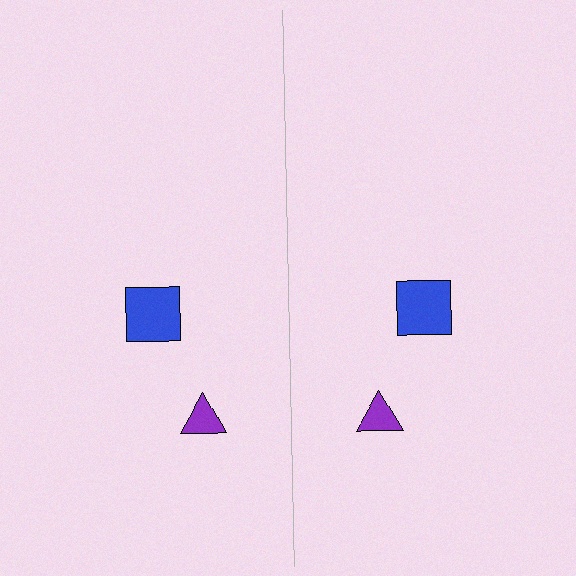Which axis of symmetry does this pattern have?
The pattern has a vertical axis of symmetry running through the center of the image.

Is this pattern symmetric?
Yes, this pattern has bilateral (reflection) symmetry.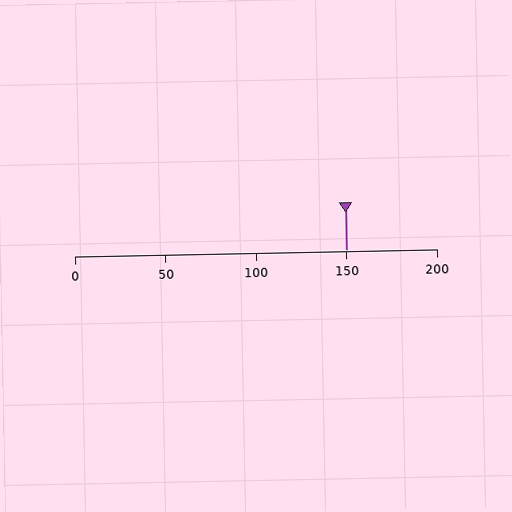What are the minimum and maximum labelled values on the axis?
The axis runs from 0 to 200.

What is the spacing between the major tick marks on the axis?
The major ticks are spaced 50 apart.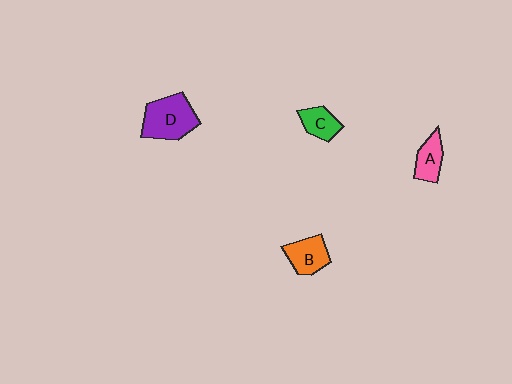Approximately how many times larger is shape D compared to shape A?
Approximately 1.8 times.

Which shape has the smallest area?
Shape C (green).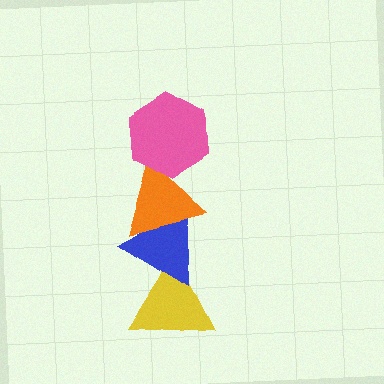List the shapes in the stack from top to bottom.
From top to bottom: the pink hexagon, the orange triangle, the blue triangle, the yellow triangle.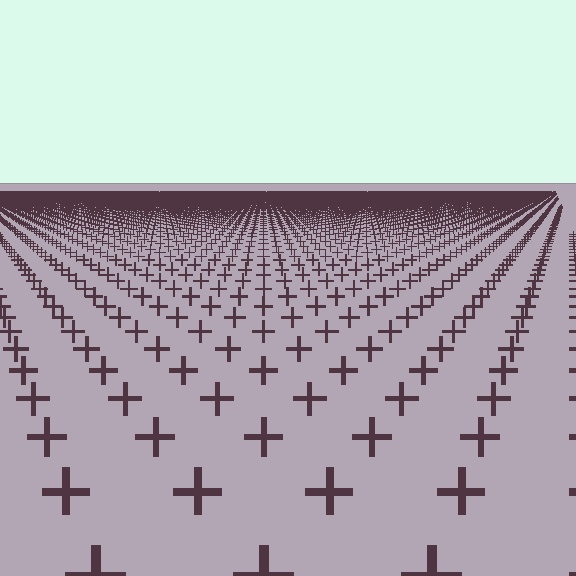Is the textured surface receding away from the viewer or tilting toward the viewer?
The surface is receding away from the viewer. Texture elements get smaller and denser toward the top.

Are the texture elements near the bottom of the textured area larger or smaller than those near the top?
Larger. Near the bottom, elements are closer to the viewer and appear at a bigger on-screen size.